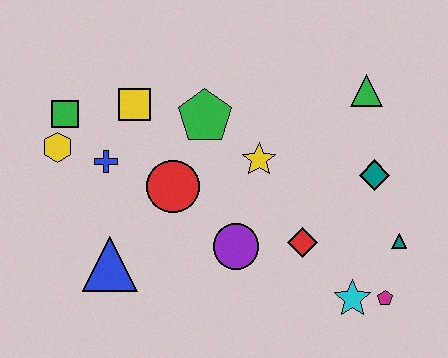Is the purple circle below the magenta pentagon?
No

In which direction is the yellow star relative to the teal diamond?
The yellow star is to the left of the teal diamond.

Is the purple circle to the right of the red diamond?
No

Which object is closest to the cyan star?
The magenta pentagon is closest to the cyan star.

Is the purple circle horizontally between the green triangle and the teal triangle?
No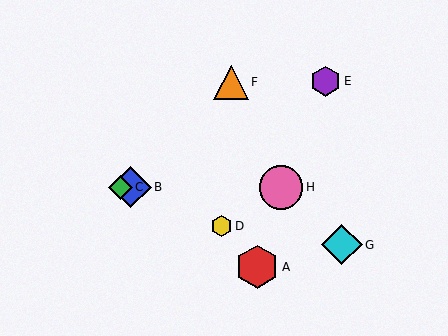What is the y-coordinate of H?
Object H is at y≈187.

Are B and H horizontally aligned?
Yes, both are at y≈187.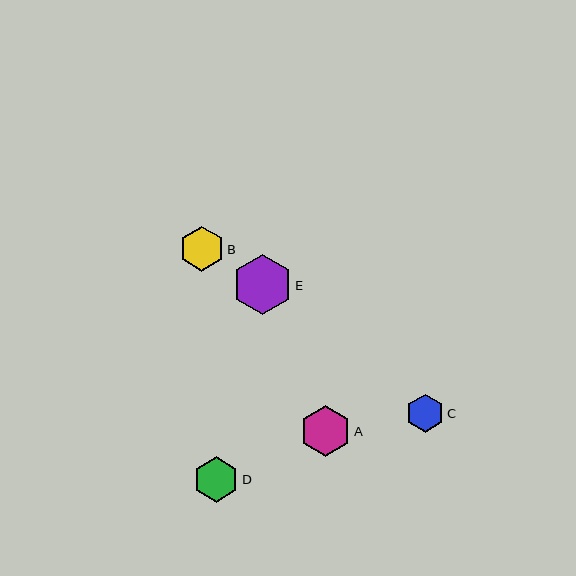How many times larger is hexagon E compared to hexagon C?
Hexagon E is approximately 1.6 times the size of hexagon C.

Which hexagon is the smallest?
Hexagon C is the smallest with a size of approximately 38 pixels.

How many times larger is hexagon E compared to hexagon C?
Hexagon E is approximately 1.6 times the size of hexagon C.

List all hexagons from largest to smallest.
From largest to smallest: E, A, B, D, C.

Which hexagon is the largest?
Hexagon E is the largest with a size of approximately 60 pixels.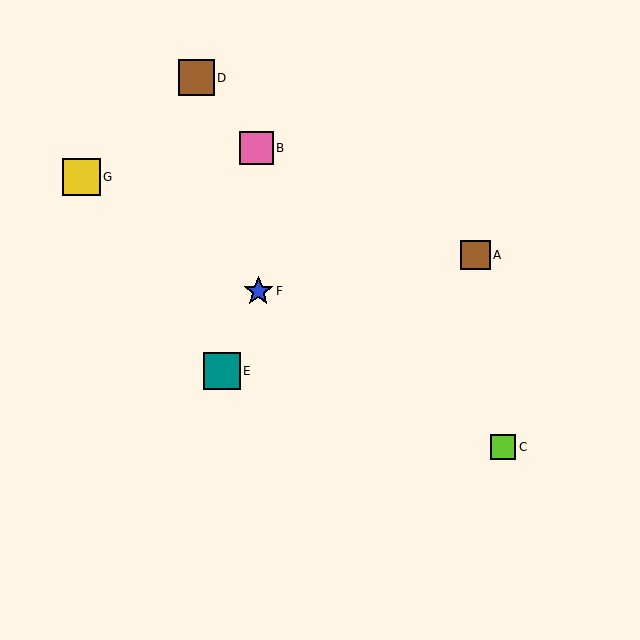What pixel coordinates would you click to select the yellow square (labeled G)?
Click at (81, 177) to select the yellow square G.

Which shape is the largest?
The yellow square (labeled G) is the largest.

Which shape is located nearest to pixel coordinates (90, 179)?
The yellow square (labeled G) at (81, 177) is nearest to that location.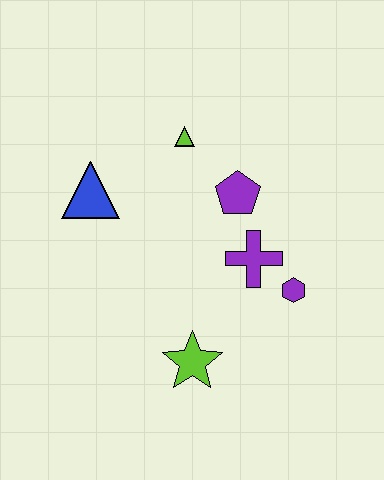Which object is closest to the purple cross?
The purple hexagon is closest to the purple cross.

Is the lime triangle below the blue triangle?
No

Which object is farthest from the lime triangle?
The lime star is farthest from the lime triangle.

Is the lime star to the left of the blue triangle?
No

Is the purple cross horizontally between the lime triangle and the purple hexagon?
Yes